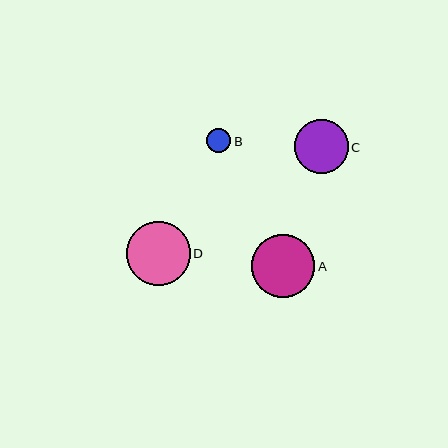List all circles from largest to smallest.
From largest to smallest: D, A, C, B.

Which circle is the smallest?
Circle B is the smallest with a size of approximately 25 pixels.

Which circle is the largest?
Circle D is the largest with a size of approximately 64 pixels.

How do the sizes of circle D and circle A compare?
Circle D and circle A are approximately the same size.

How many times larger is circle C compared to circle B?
Circle C is approximately 2.2 times the size of circle B.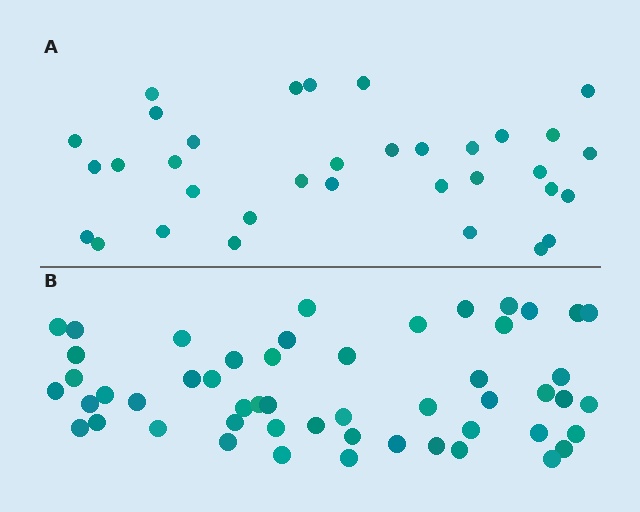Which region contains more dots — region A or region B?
Region B (the bottom region) has more dots.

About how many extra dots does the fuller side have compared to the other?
Region B has approximately 20 more dots than region A.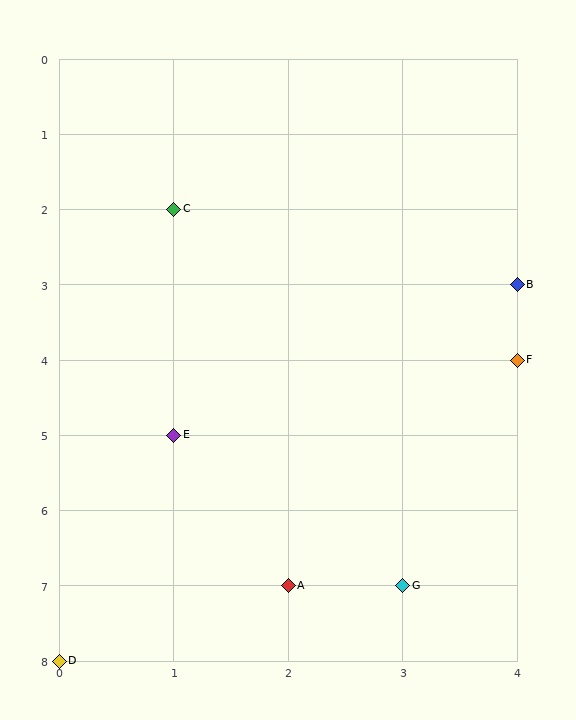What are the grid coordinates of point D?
Point D is at grid coordinates (0, 8).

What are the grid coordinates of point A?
Point A is at grid coordinates (2, 7).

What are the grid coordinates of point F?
Point F is at grid coordinates (4, 4).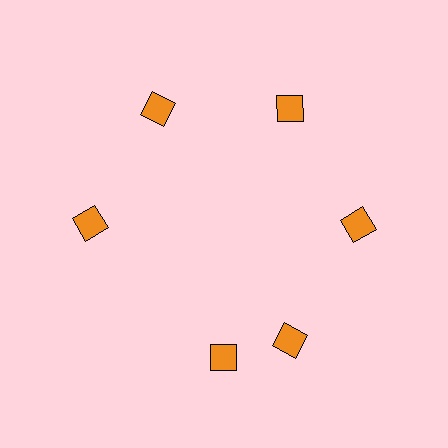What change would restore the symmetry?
The symmetry would be restored by rotating it back into even spacing with its neighbors so that all 6 diamonds sit at equal angles and equal distance from the center.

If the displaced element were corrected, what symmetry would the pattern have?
It would have 6-fold rotational symmetry — the pattern would map onto itself every 60 degrees.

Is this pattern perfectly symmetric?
No. The 6 orange diamonds are arranged in a ring, but one element near the 7 o'clock position is rotated out of alignment along the ring, breaking the 6-fold rotational symmetry.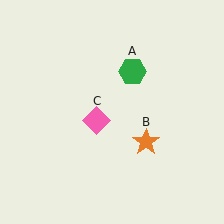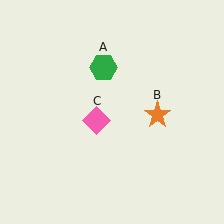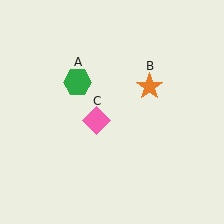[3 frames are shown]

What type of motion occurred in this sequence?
The green hexagon (object A), orange star (object B) rotated counterclockwise around the center of the scene.